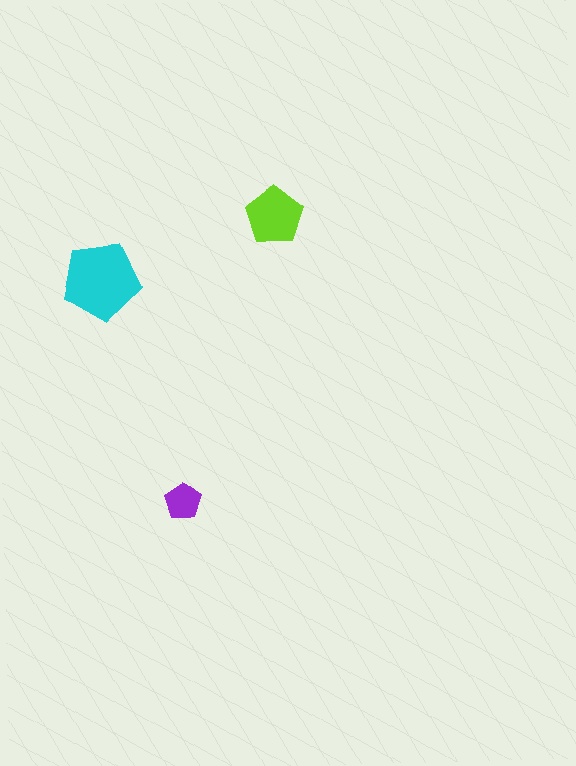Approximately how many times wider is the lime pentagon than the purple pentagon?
About 1.5 times wider.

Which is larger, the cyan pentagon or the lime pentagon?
The cyan one.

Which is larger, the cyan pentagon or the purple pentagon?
The cyan one.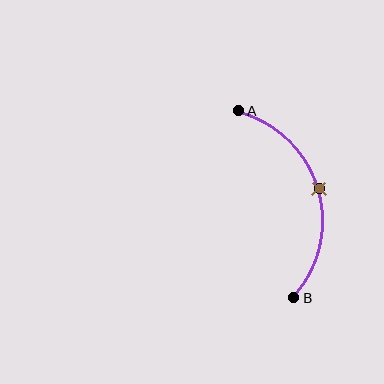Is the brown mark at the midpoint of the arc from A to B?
Yes. The brown mark lies on the arc at equal arc-length from both A and B — it is the arc midpoint.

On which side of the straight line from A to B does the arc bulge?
The arc bulges to the right of the straight line connecting A and B.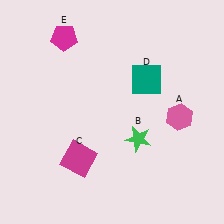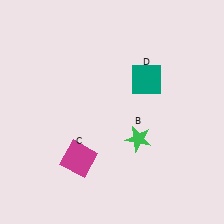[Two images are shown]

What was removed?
The magenta pentagon (E), the pink hexagon (A) were removed in Image 2.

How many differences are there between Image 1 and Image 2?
There are 2 differences between the two images.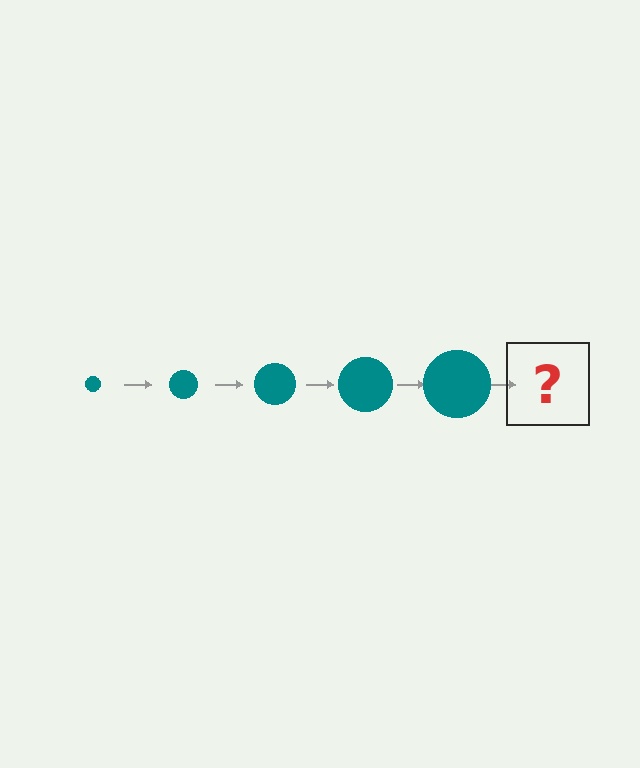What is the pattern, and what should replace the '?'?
The pattern is that the circle gets progressively larger each step. The '?' should be a teal circle, larger than the previous one.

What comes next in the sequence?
The next element should be a teal circle, larger than the previous one.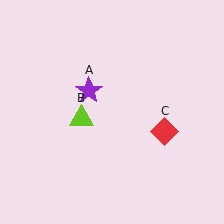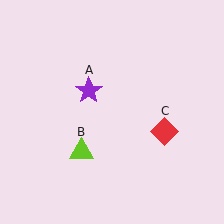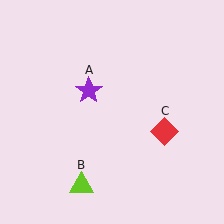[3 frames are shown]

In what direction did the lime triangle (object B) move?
The lime triangle (object B) moved down.